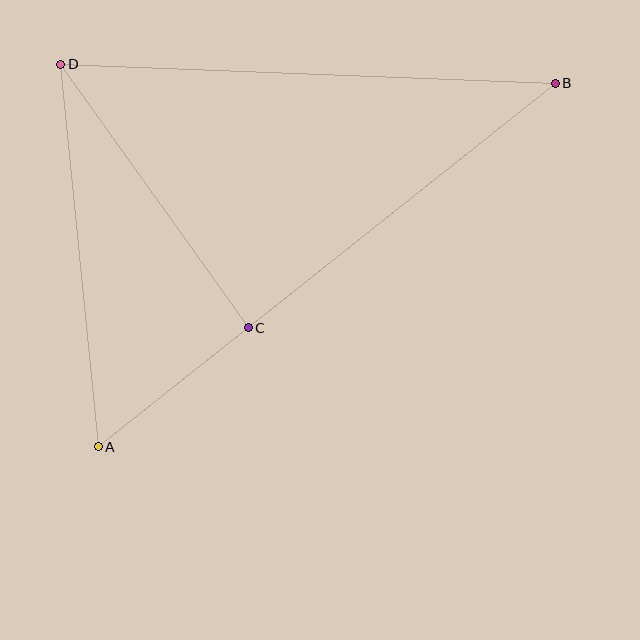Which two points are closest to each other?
Points A and C are closest to each other.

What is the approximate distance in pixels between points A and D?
The distance between A and D is approximately 384 pixels.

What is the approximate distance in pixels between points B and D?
The distance between B and D is approximately 495 pixels.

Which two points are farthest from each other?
Points A and B are farthest from each other.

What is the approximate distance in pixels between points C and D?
The distance between C and D is approximately 324 pixels.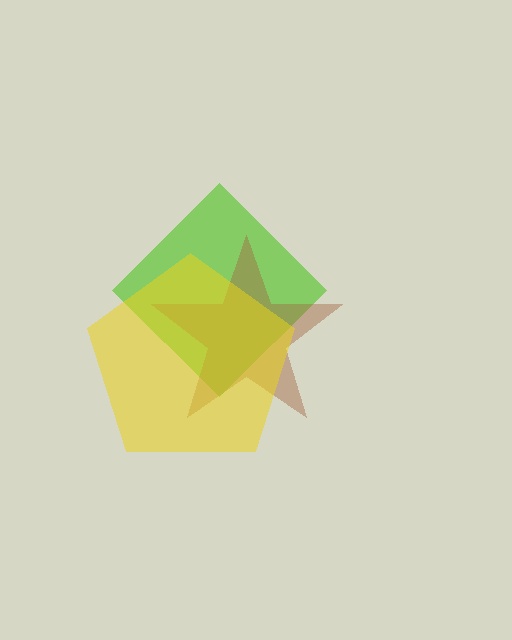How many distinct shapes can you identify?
There are 3 distinct shapes: a lime diamond, a brown star, a yellow pentagon.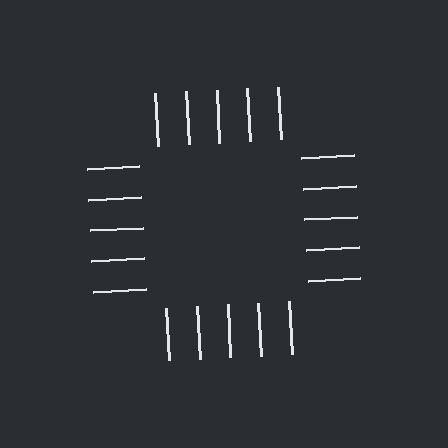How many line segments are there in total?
20 — 5 along each of the 4 edges.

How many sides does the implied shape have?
4 sides — the line-ends trace a square.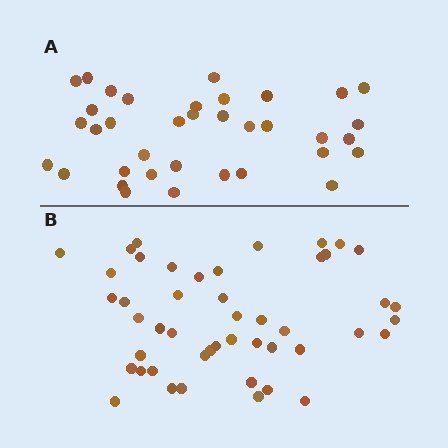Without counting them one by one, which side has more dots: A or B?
Region B (the bottom region) has more dots.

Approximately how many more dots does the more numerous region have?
Region B has roughly 12 or so more dots than region A.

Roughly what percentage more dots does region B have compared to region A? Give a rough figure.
About 30% more.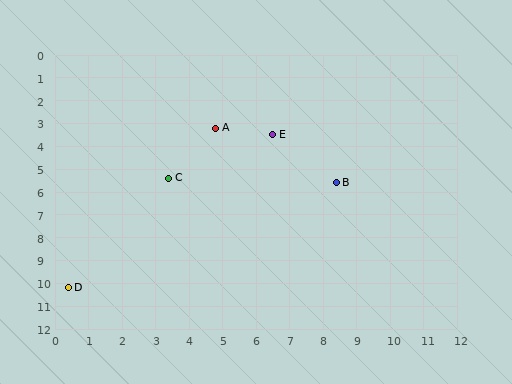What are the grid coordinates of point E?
Point E is at approximately (6.5, 3.5).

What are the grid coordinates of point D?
Point D is at approximately (0.4, 10.2).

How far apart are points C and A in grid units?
Points C and A are about 2.6 grid units apart.